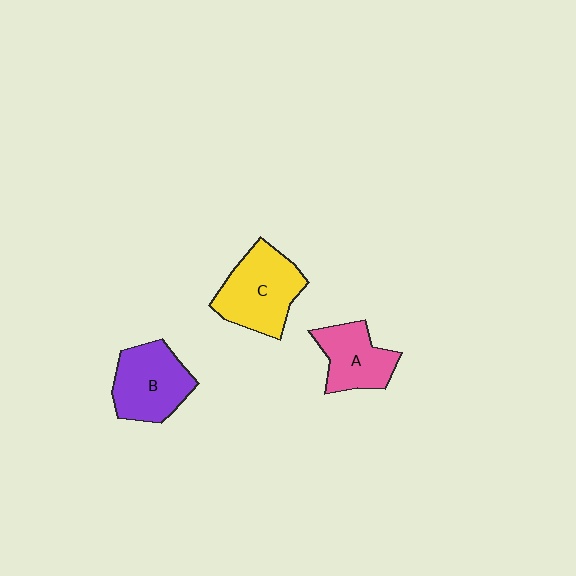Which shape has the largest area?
Shape C (yellow).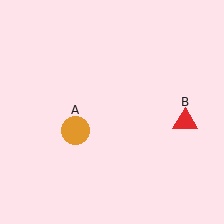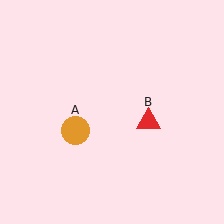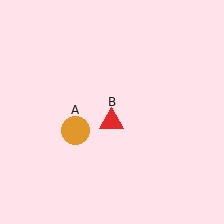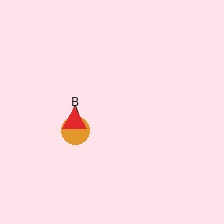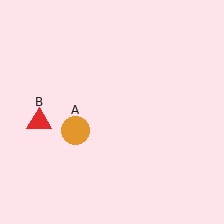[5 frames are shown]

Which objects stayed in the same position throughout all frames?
Orange circle (object A) remained stationary.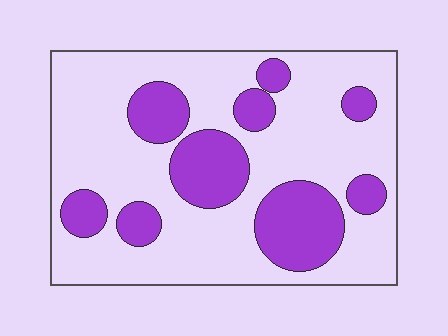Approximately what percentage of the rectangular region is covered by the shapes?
Approximately 30%.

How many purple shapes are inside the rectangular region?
9.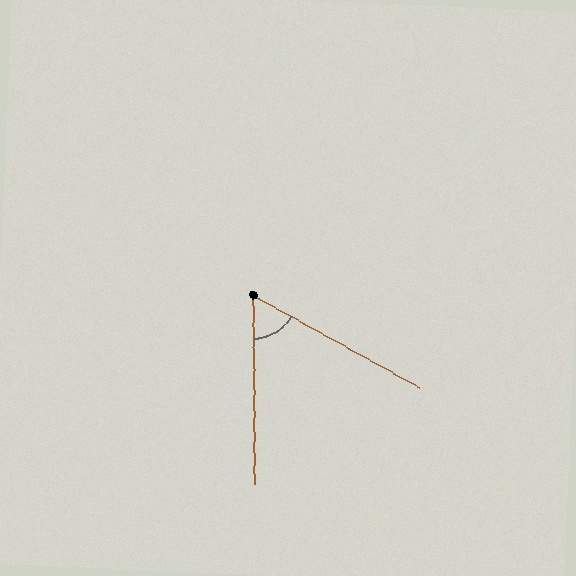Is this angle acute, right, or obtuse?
It is acute.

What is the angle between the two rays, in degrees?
Approximately 61 degrees.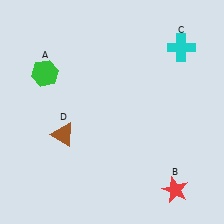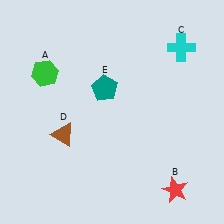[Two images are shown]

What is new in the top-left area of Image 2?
A teal pentagon (E) was added in the top-left area of Image 2.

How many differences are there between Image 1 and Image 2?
There is 1 difference between the two images.